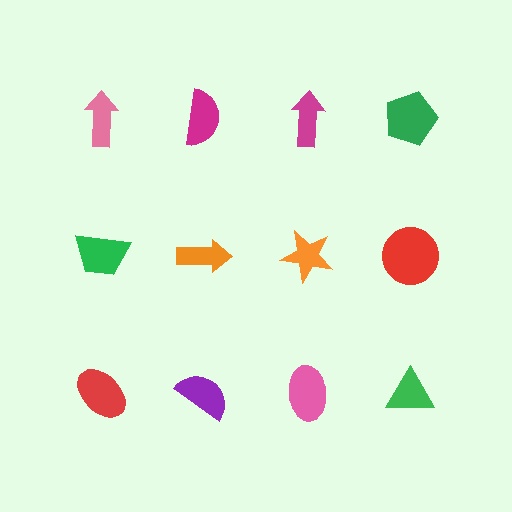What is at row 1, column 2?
A magenta semicircle.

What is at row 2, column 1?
A green trapezoid.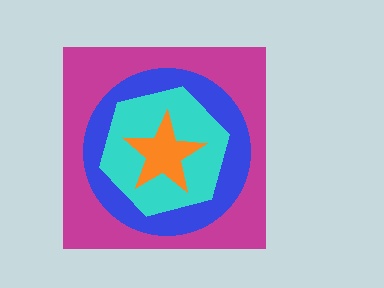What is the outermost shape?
The magenta square.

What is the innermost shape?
The orange star.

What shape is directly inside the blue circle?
The cyan hexagon.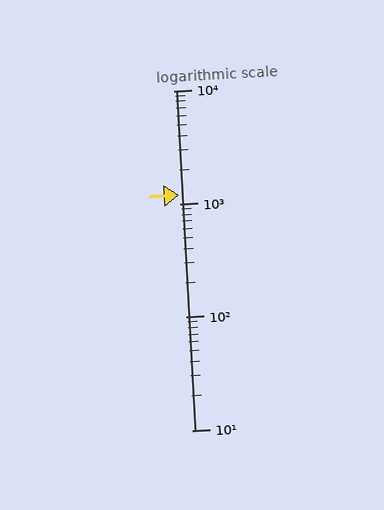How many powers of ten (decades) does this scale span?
The scale spans 3 decades, from 10 to 10000.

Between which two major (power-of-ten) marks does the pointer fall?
The pointer is between 1000 and 10000.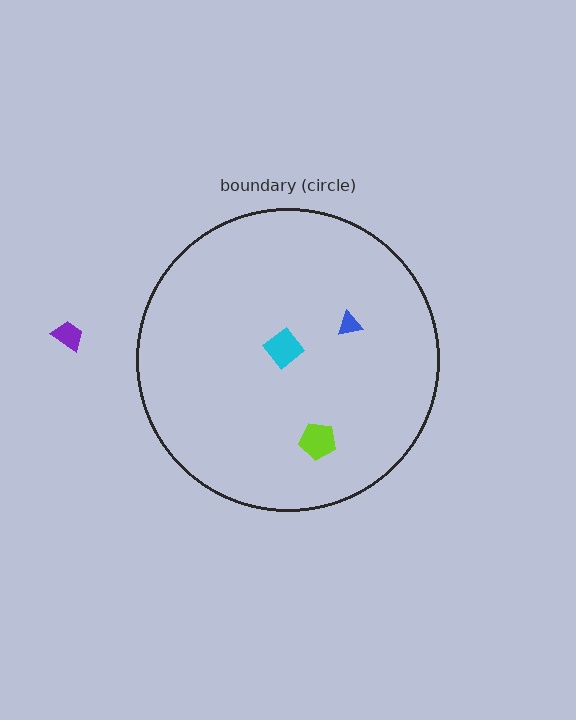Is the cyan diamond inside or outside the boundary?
Inside.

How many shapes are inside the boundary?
3 inside, 1 outside.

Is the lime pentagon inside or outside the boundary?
Inside.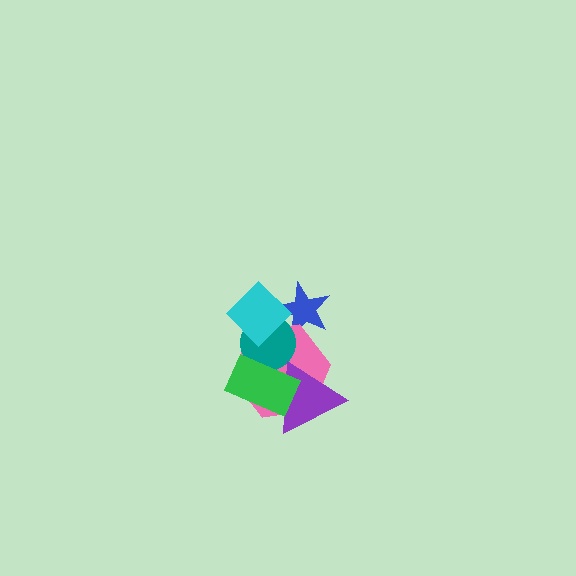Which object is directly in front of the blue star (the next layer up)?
The pink hexagon is directly in front of the blue star.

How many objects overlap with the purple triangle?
2 objects overlap with the purple triangle.